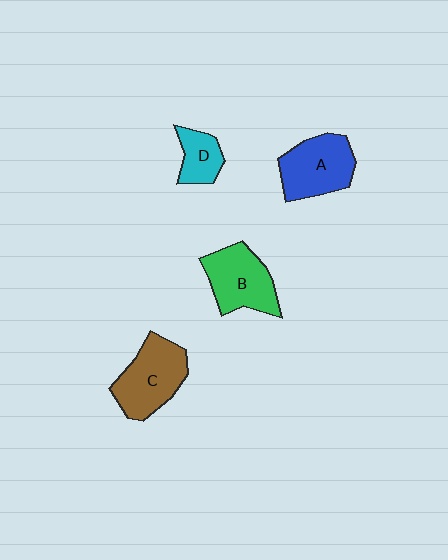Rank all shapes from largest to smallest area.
From largest to smallest: C (brown), A (blue), B (green), D (cyan).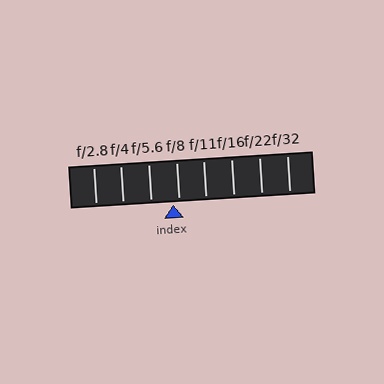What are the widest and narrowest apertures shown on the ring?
The widest aperture shown is f/2.8 and the narrowest is f/32.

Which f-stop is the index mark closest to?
The index mark is closest to f/8.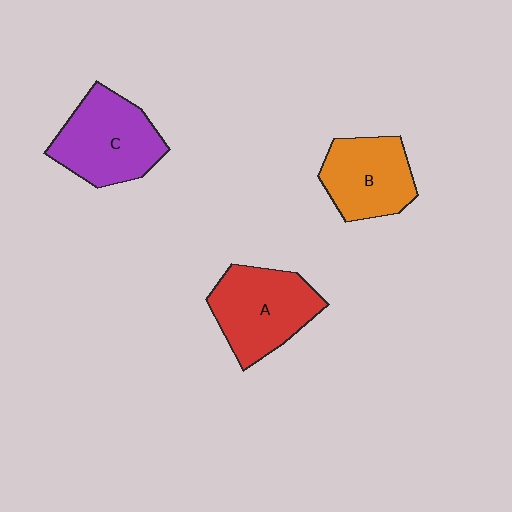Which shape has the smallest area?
Shape B (orange).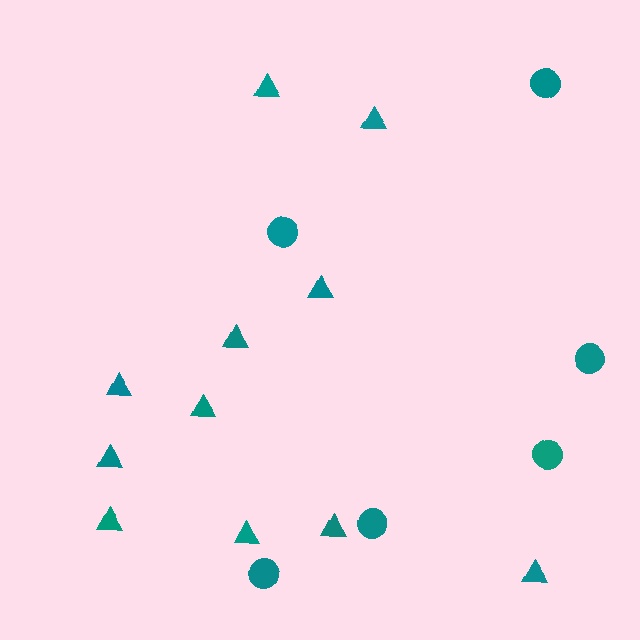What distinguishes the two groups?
There are 2 groups: one group of triangles (11) and one group of circles (6).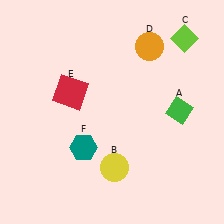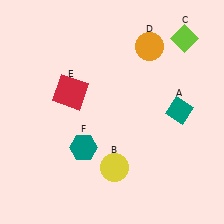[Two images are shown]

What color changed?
The diamond (A) changed from green in Image 1 to teal in Image 2.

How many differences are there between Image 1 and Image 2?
There is 1 difference between the two images.